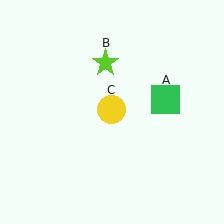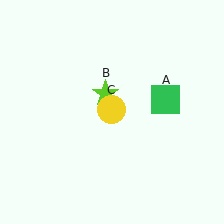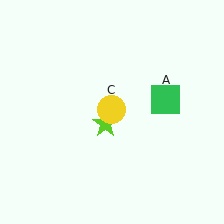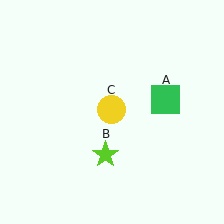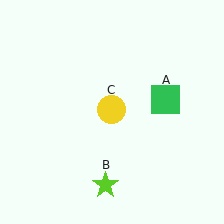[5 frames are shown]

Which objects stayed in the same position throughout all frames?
Green square (object A) and yellow circle (object C) remained stationary.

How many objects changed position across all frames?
1 object changed position: lime star (object B).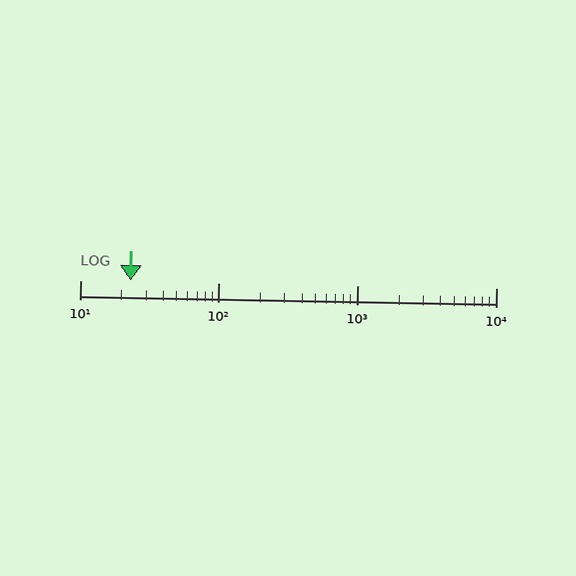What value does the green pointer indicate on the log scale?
The pointer indicates approximately 23.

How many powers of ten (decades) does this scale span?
The scale spans 3 decades, from 10 to 10000.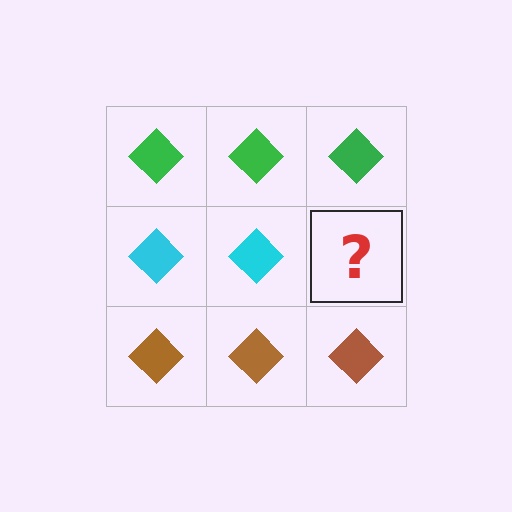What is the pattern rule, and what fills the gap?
The rule is that each row has a consistent color. The gap should be filled with a cyan diamond.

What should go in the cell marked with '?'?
The missing cell should contain a cyan diamond.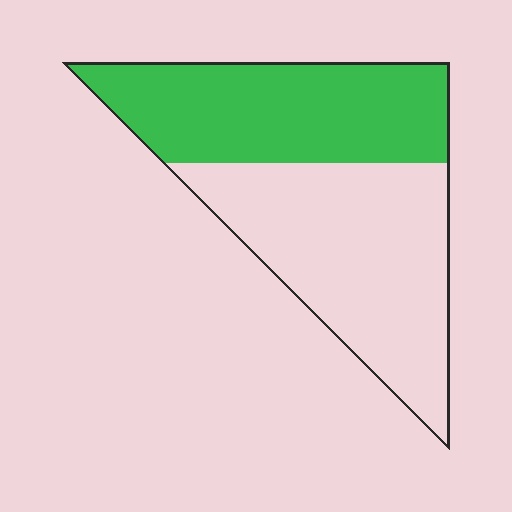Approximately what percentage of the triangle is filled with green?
Approximately 45%.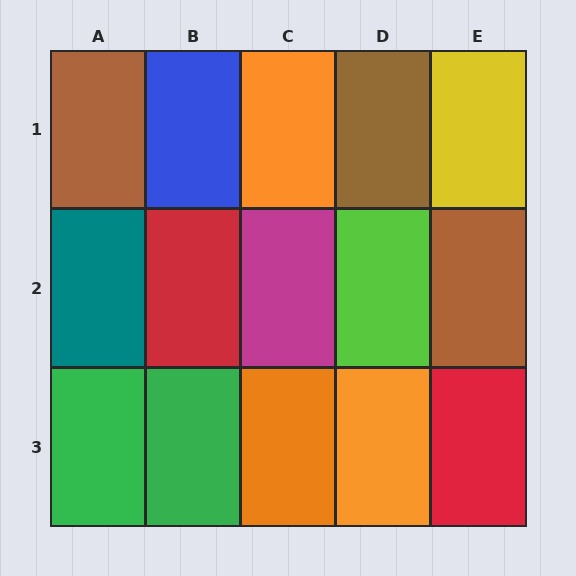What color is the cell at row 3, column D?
Orange.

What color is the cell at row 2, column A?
Teal.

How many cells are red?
2 cells are red.